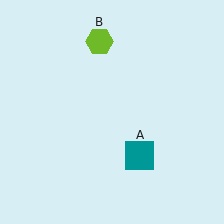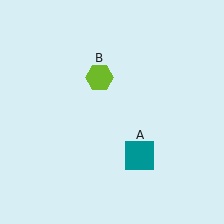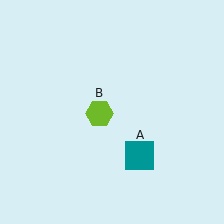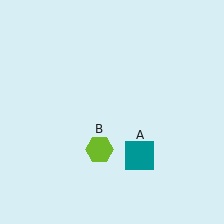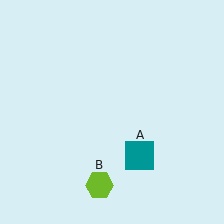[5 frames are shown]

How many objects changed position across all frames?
1 object changed position: lime hexagon (object B).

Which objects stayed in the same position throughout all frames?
Teal square (object A) remained stationary.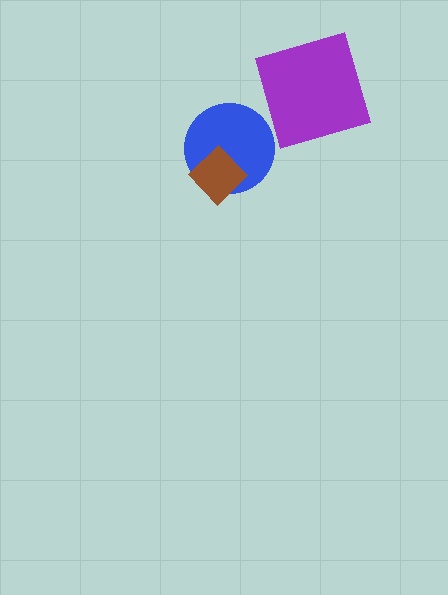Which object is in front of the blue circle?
The brown diamond is in front of the blue circle.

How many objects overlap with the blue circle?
1 object overlaps with the blue circle.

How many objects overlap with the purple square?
0 objects overlap with the purple square.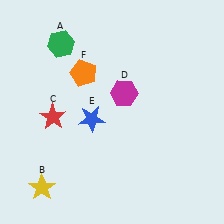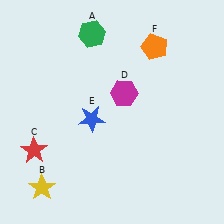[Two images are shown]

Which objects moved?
The objects that moved are: the green hexagon (A), the red star (C), the orange pentagon (F).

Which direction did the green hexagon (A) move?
The green hexagon (A) moved right.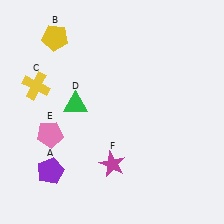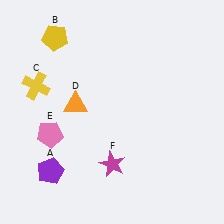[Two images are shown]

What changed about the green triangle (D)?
In Image 1, D is green. In Image 2, it changed to orange.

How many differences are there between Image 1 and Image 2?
There is 1 difference between the two images.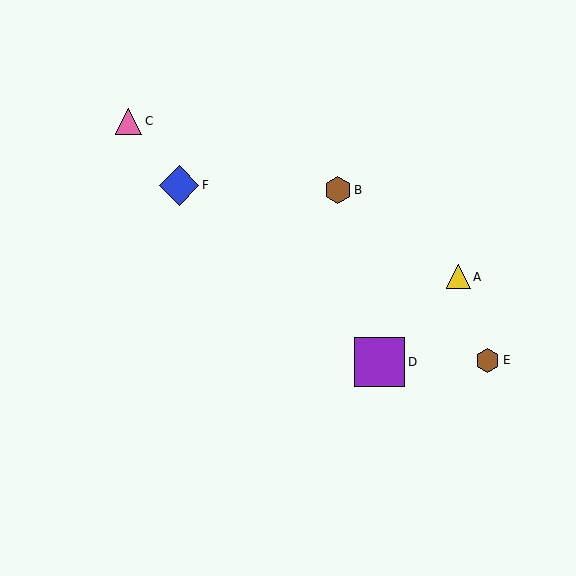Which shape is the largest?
The purple square (labeled D) is the largest.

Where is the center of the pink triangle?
The center of the pink triangle is at (129, 121).